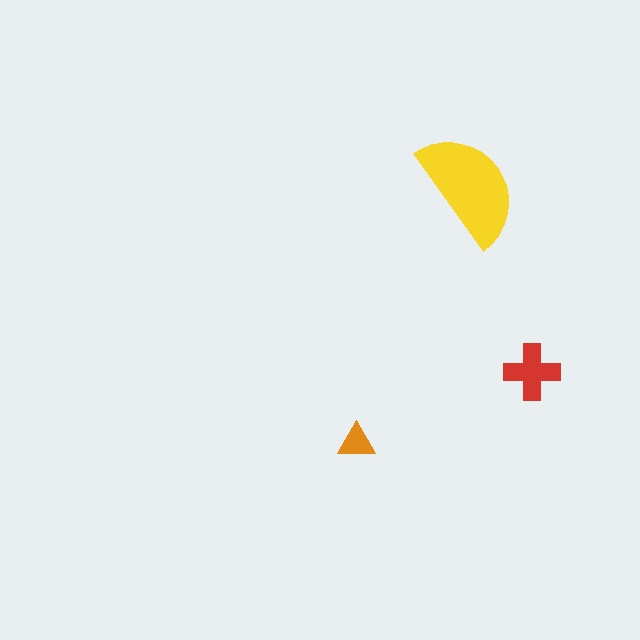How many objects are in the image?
There are 3 objects in the image.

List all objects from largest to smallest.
The yellow semicircle, the red cross, the orange triangle.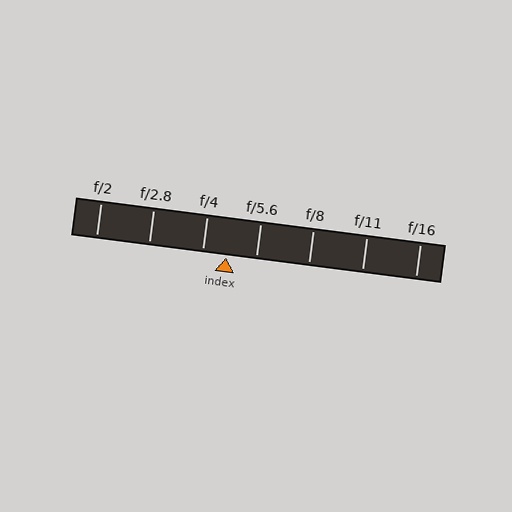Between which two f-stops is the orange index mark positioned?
The index mark is between f/4 and f/5.6.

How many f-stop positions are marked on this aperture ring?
There are 7 f-stop positions marked.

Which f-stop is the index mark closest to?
The index mark is closest to f/4.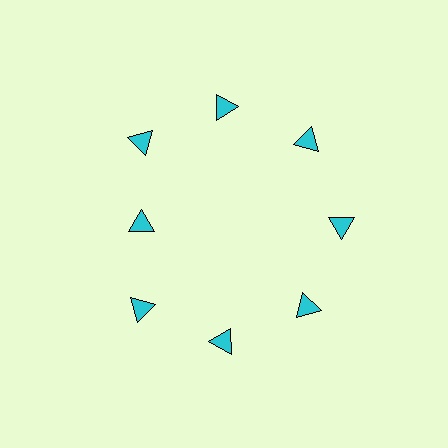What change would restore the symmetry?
The symmetry would be restored by moving it outward, back onto the ring so that all 8 triangles sit at equal angles and equal distance from the center.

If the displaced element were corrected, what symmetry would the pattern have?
It would have 8-fold rotational symmetry — the pattern would map onto itself every 45 degrees.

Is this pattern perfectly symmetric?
No. The 8 cyan triangles are arranged in a ring, but one element near the 9 o'clock position is pulled inward toward the center, breaking the 8-fold rotational symmetry.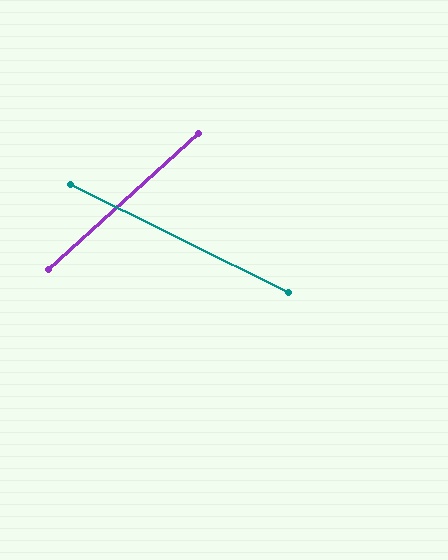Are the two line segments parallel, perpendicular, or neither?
Neither parallel nor perpendicular — they differ by about 69°.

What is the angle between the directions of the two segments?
Approximately 69 degrees.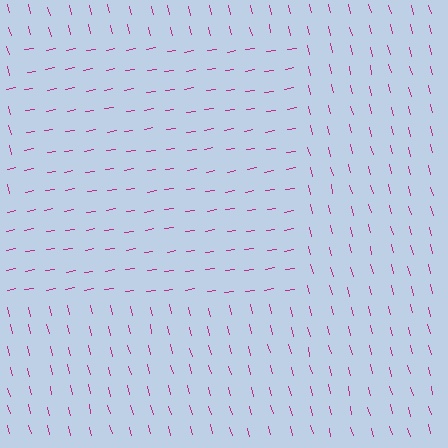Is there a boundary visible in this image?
Yes, there is a texture boundary formed by a change in line orientation.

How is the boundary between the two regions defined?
The boundary is defined purely by a change in line orientation (approximately 85 degrees difference). All lines are the same color and thickness.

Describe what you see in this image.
The image is filled with small magenta line segments. A rectangle region in the image has lines oriented differently from the surrounding lines, creating a visible texture boundary.